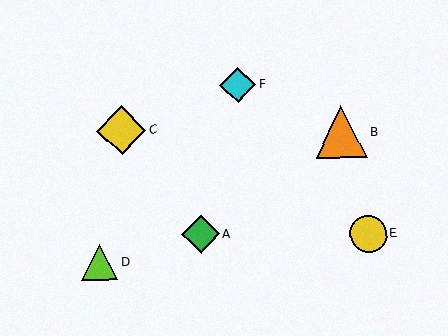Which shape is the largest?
The orange triangle (labeled B) is the largest.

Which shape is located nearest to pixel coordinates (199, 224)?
The green diamond (labeled A) at (201, 234) is nearest to that location.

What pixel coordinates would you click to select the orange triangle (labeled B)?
Click at (341, 132) to select the orange triangle B.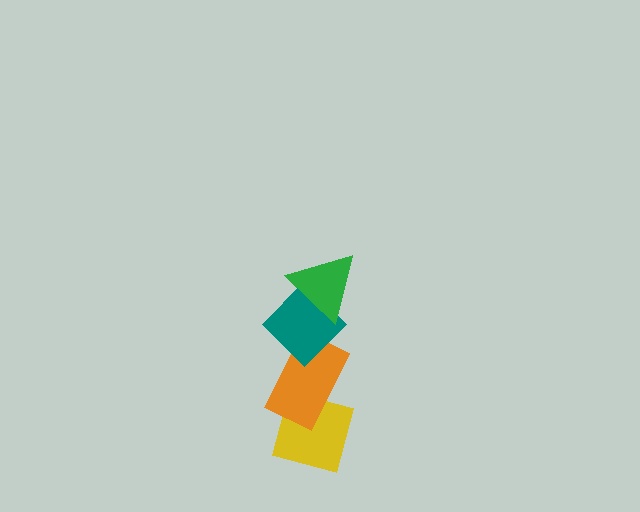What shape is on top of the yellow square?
The orange rectangle is on top of the yellow square.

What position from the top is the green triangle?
The green triangle is 1st from the top.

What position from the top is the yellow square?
The yellow square is 4th from the top.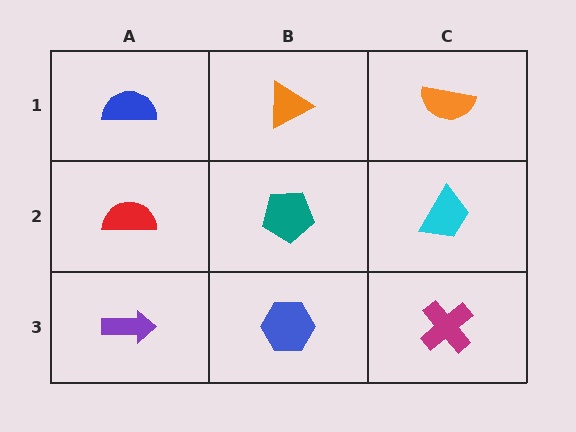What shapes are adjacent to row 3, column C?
A cyan trapezoid (row 2, column C), a blue hexagon (row 3, column B).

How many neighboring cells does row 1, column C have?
2.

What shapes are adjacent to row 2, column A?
A blue semicircle (row 1, column A), a purple arrow (row 3, column A), a teal pentagon (row 2, column B).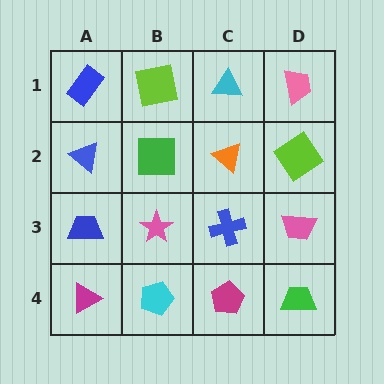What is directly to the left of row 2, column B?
A blue triangle.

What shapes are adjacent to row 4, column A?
A blue trapezoid (row 3, column A), a cyan pentagon (row 4, column B).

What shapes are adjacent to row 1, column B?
A green square (row 2, column B), a blue rectangle (row 1, column A), a cyan triangle (row 1, column C).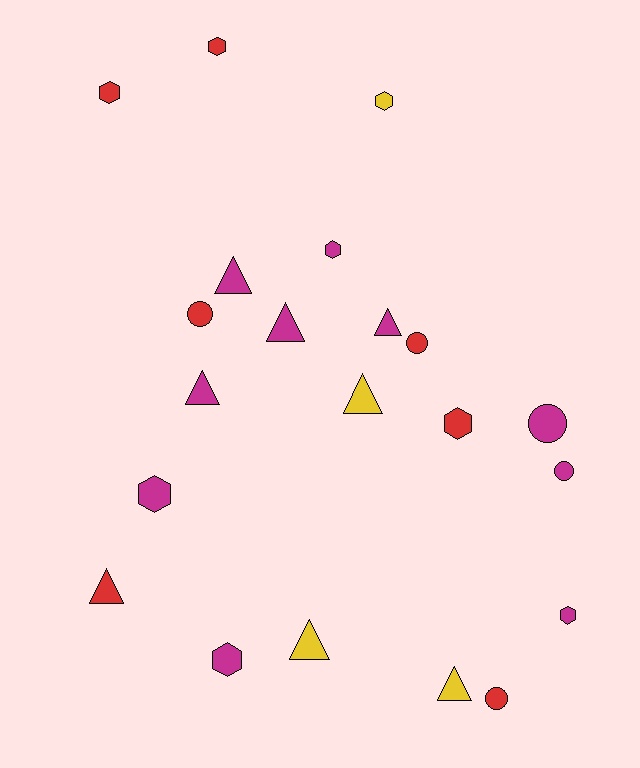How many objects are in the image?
There are 21 objects.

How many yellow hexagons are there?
There is 1 yellow hexagon.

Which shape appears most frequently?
Triangle, with 8 objects.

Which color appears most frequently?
Magenta, with 10 objects.